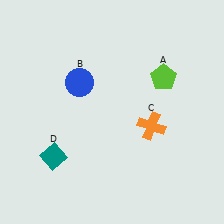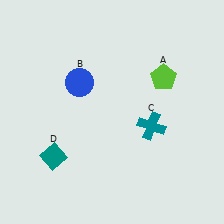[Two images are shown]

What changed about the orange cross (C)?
In Image 1, C is orange. In Image 2, it changed to teal.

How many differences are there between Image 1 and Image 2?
There is 1 difference between the two images.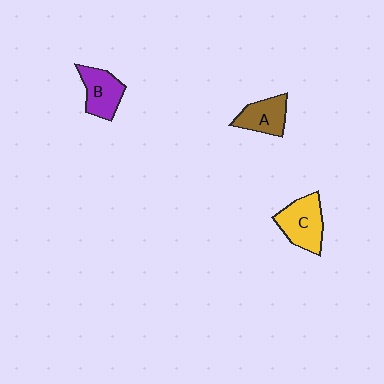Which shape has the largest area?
Shape C (yellow).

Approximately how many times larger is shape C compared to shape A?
Approximately 1.3 times.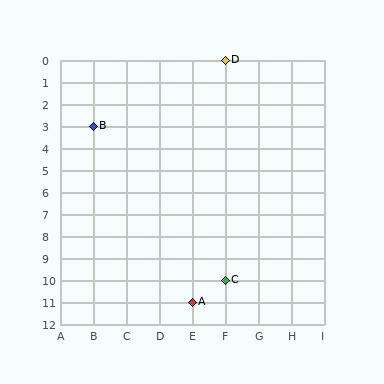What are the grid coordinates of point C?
Point C is at grid coordinates (F, 10).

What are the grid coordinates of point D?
Point D is at grid coordinates (F, 0).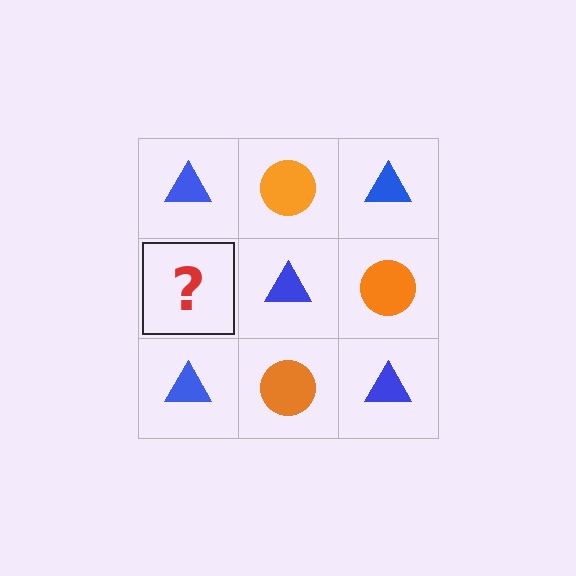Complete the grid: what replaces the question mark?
The question mark should be replaced with an orange circle.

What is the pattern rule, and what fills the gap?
The rule is that it alternates blue triangle and orange circle in a checkerboard pattern. The gap should be filled with an orange circle.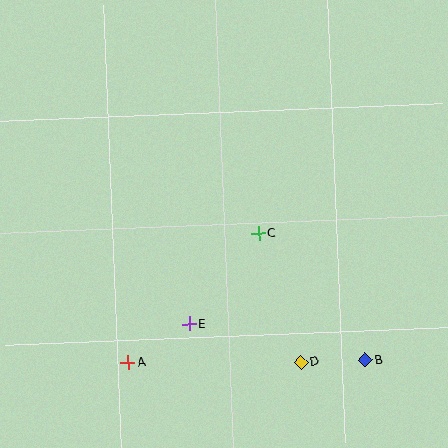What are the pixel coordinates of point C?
Point C is at (259, 234).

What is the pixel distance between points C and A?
The distance between C and A is 184 pixels.